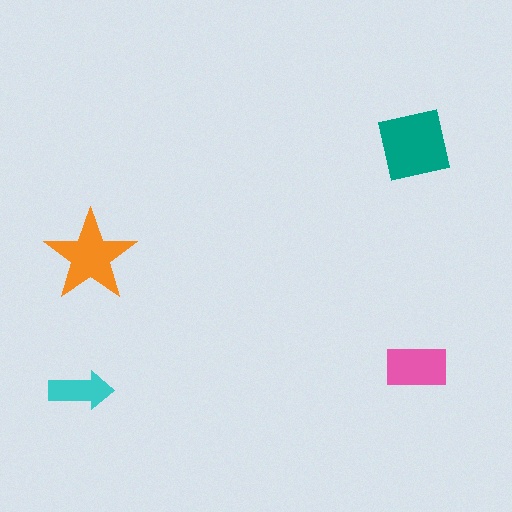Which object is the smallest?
The cyan arrow.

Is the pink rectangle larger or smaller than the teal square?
Smaller.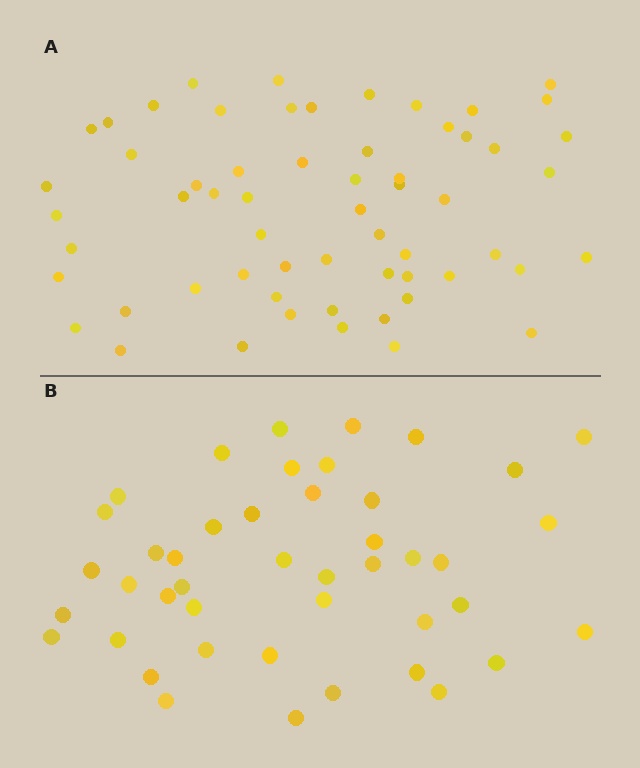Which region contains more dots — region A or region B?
Region A (the top region) has more dots.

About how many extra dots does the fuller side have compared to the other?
Region A has approximately 15 more dots than region B.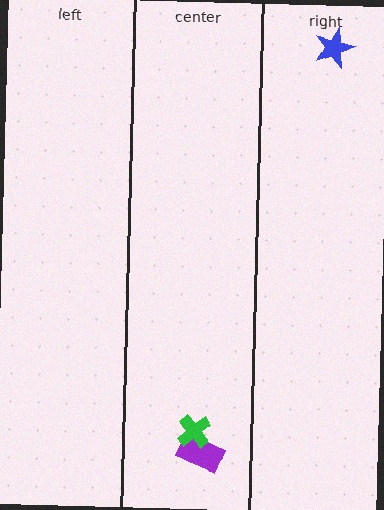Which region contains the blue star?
The right region.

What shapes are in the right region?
The blue star.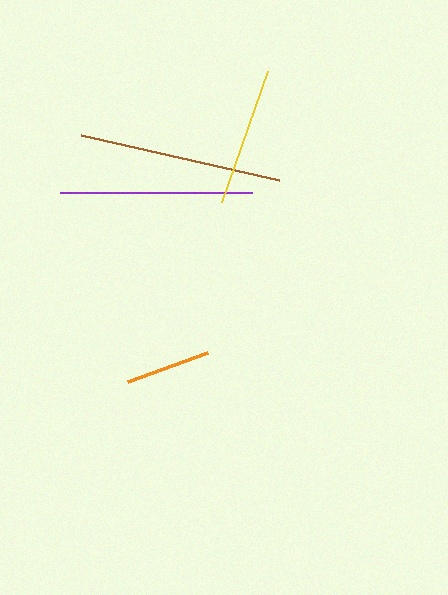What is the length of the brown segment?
The brown segment is approximately 203 pixels long.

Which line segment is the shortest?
The orange line is the shortest at approximately 85 pixels.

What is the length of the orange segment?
The orange segment is approximately 85 pixels long.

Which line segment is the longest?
The brown line is the longest at approximately 203 pixels.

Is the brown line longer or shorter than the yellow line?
The brown line is longer than the yellow line.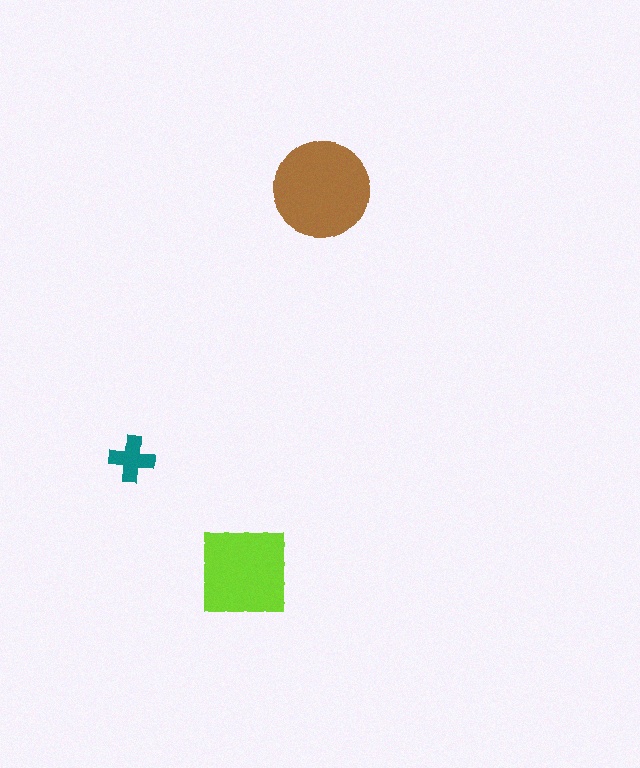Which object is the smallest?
The teal cross.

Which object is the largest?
The brown circle.